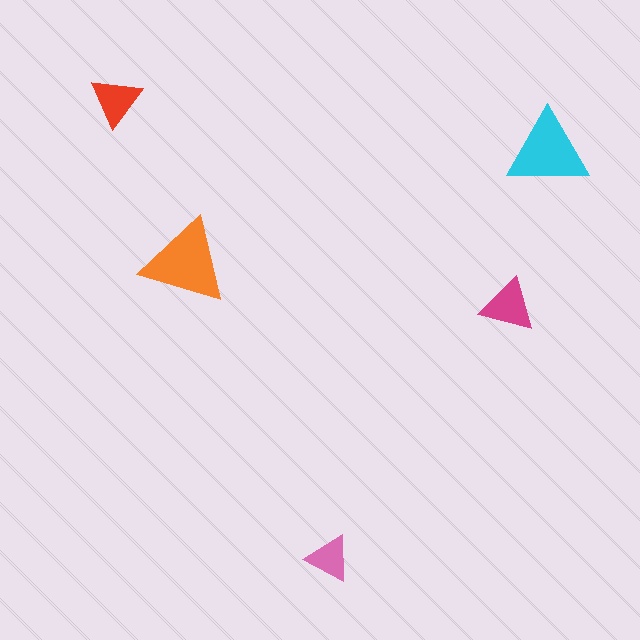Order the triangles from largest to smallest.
the orange one, the cyan one, the magenta one, the red one, the pink one.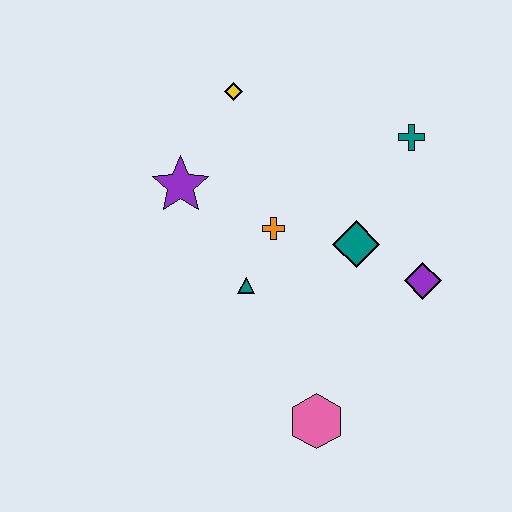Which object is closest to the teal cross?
The teal diamond is closest to the teal cross.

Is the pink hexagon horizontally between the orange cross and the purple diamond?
Yes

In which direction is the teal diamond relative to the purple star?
The teal diamond is to the right of the purple star.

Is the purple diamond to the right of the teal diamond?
Yes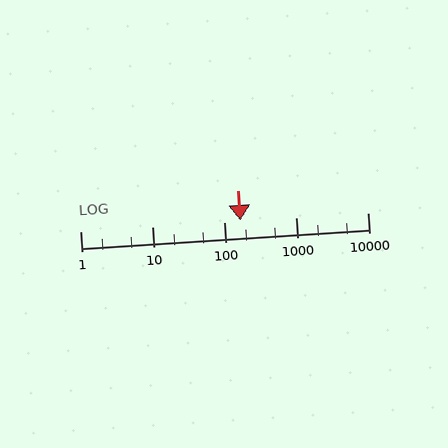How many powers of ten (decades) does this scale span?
The scale spans 4 decades, from 1 to 10000.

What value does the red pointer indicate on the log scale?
The pointer indicates approximately 170.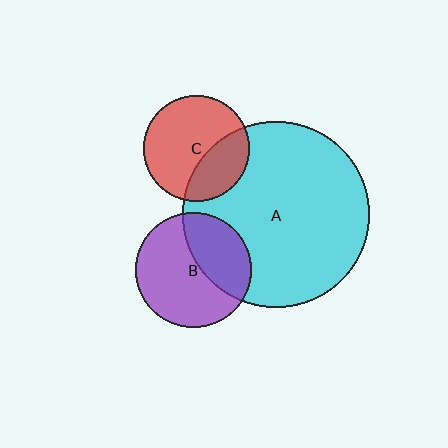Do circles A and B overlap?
Yes.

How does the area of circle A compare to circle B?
Approximately 2.6 times.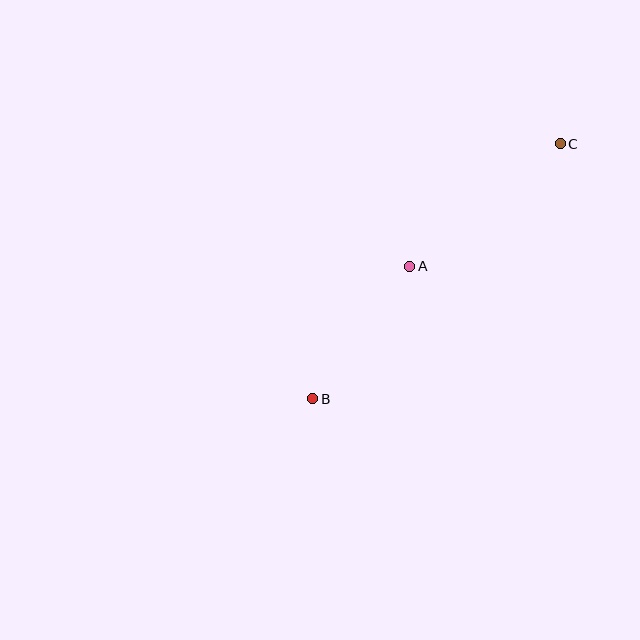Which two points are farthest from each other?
Points B and C are farthest from each other.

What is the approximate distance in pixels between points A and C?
The distance between A and C is approximately 194 pixels.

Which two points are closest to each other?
Points A and B are closest to each other.